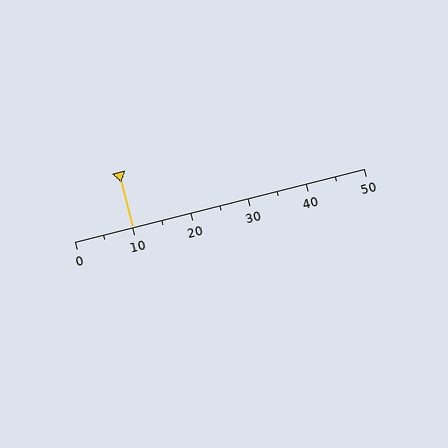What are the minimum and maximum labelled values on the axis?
The axis runs from 0 to 50.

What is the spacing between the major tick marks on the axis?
The major ticks are spaced 10 apart.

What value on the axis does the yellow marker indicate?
The marker indicates approximately 10.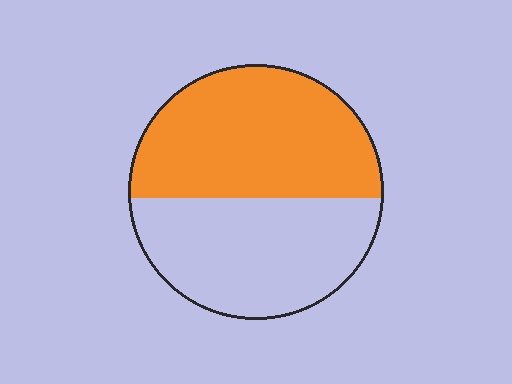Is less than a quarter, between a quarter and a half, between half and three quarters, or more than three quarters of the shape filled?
Between half and three quarters.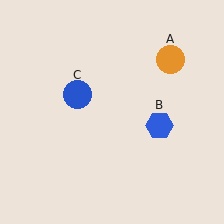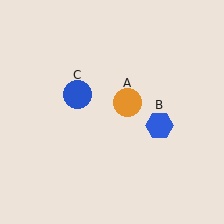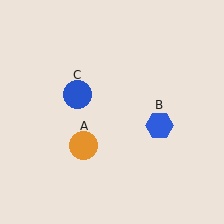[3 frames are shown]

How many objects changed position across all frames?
1 object changed position: orange circle (object A).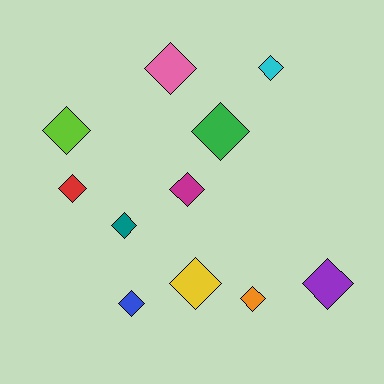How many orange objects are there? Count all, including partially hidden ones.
There is 1 orange object.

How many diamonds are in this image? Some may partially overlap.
There are 11 diamonds.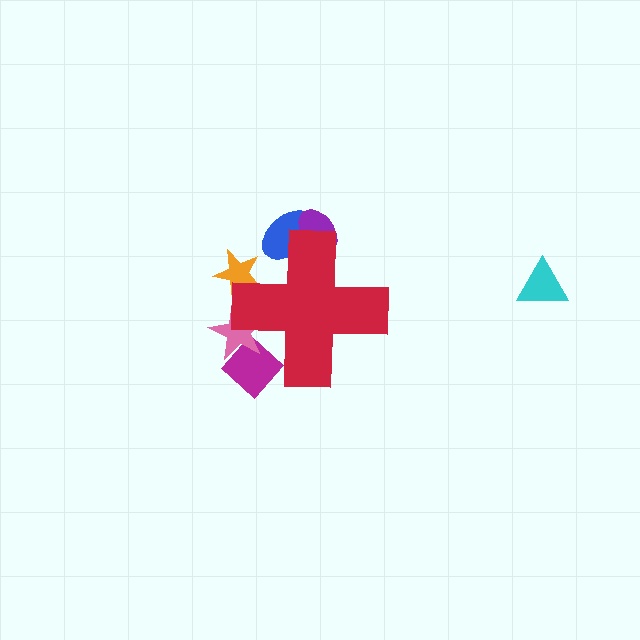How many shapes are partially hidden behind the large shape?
5 shapes are partially hidden.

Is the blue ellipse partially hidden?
Yes, the blue ellipse is partially hidden behind the red cross.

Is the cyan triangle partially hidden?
No, the cyan triangle is fully visible.